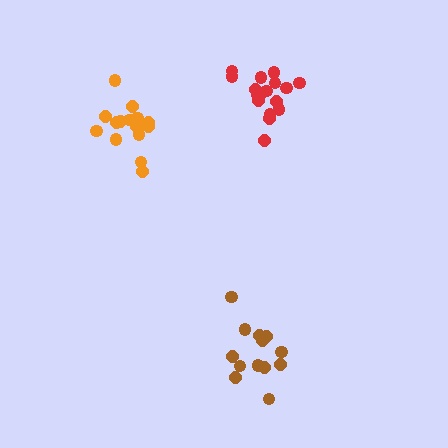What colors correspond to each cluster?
The clusters are colored: orange, brown, red.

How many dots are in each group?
Group 1: 15 dots, Group 2: 13 dots, Group 3: 17 dots (45 total).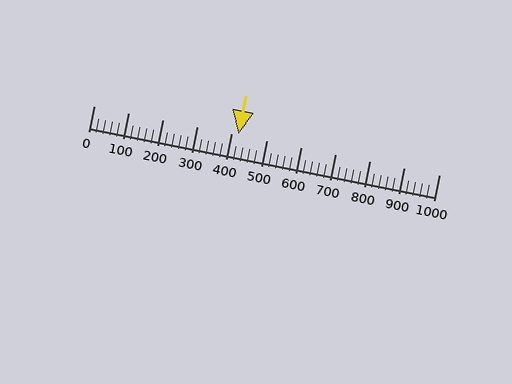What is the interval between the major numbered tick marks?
The major tick marks are spaced 100 units apart.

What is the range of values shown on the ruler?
The ruler shows values from 0 to 1000.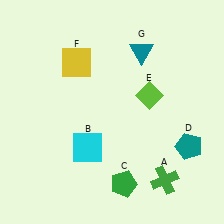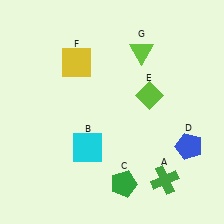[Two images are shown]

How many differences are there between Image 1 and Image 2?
There are 2 differences between the two images.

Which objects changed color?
D changed from teal to blue. G changed from teal to lime.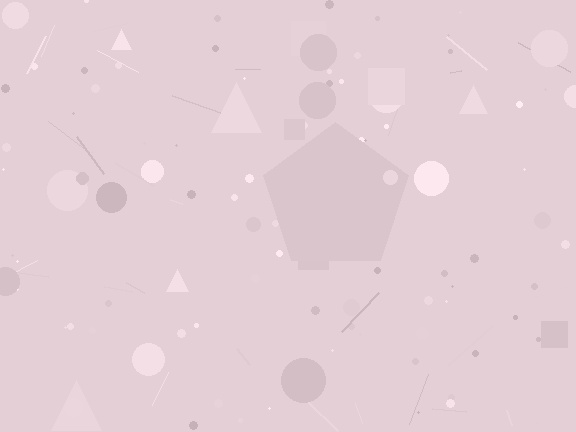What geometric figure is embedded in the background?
A pentagon is embedded in the background.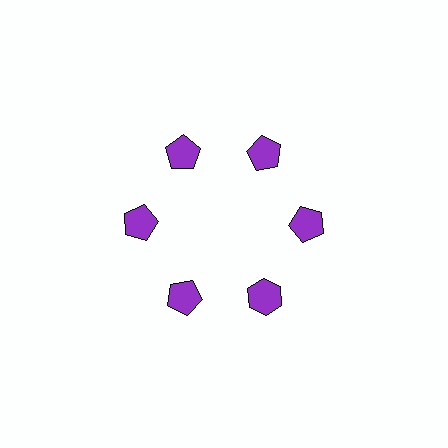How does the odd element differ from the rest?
It has a different shape: hexagon instead of pentagon.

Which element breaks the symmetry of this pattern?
The purple hexagon at roughly the 5 o'clock position breaks the symmetry. All other shapes are purple pentagons.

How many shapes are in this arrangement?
There are 6 shapes arranged in a ring pattern.